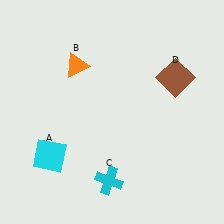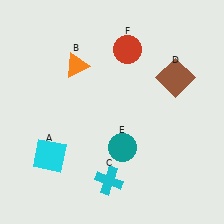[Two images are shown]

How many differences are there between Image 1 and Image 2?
There are 2 differences between the two images.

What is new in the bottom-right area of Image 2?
A teal circle (E) was added in the bottom-right area of Image 2.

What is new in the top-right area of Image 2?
A red circle (F) was added in the top-right area of Image 2.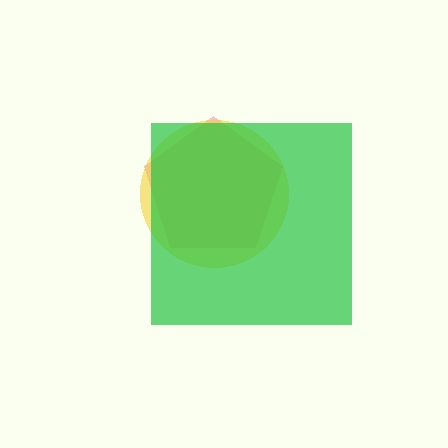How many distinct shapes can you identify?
There are 3 distinct shapes: a pink pentagon, a yellow circle, a green square.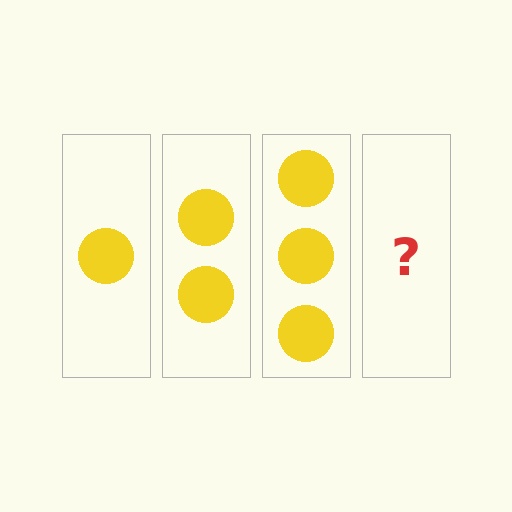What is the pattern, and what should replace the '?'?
The pattern is that each step adds one more circle. The '?' should be 4 circles.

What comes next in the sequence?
The next element should be 4 circles.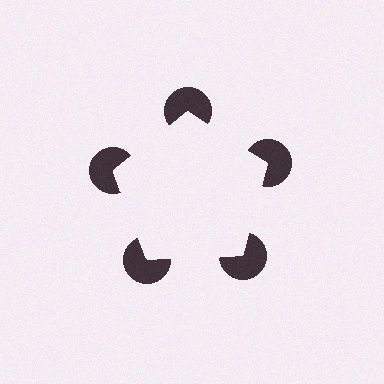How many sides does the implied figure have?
5 sides.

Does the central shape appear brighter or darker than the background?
It typically appears slightly brighter than the background, even though no actual brightness change is drawn.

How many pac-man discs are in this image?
There are 5 — one at each vertex of the illusory pentagon.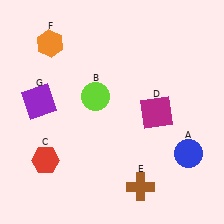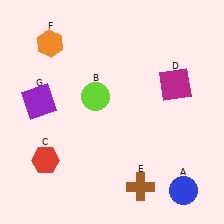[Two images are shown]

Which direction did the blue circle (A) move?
The blue circle (A) moved down.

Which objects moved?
The objects that moved are: the blue circle (A), the magenta square (D).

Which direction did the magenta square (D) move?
The magenta square (D) moved up.